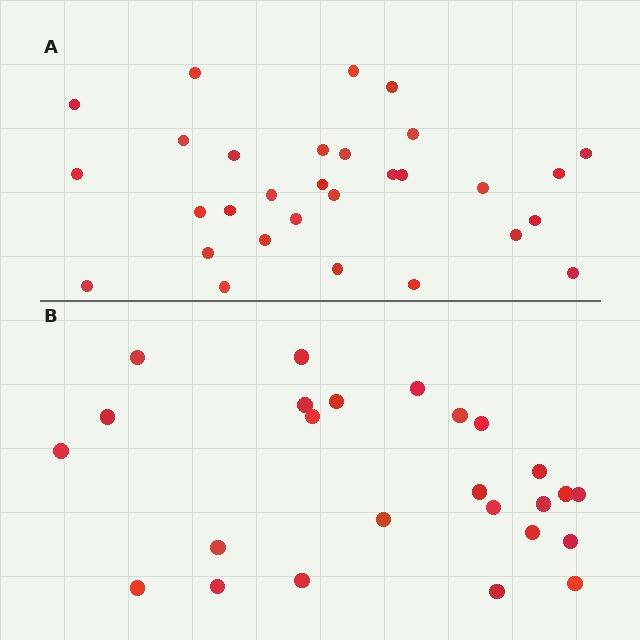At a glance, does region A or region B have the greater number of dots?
Region A (the top region) has more dots.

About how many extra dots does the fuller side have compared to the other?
Region A has about 5 more dots than region B.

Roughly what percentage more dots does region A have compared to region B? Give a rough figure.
About 20% more.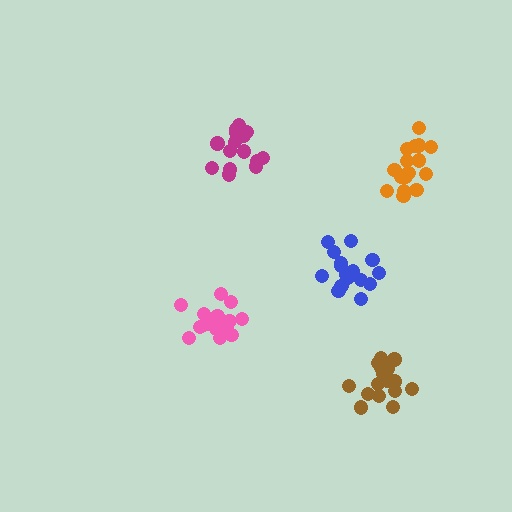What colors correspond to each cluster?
The clusters are colored: magenta, blue, orange, brown, pink.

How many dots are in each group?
Group 1: 16 dots, Group 2: 16 dots, Group 3: 17 dots, Group 4: 18 dots, Group 5: 16 dots (83 total).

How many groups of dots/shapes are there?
There are 5 groups.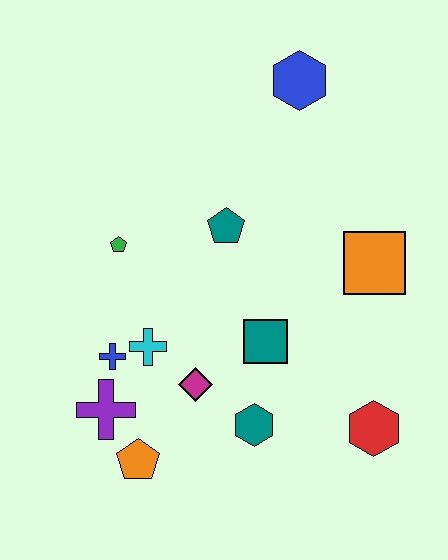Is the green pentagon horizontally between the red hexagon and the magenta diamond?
No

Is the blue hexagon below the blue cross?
No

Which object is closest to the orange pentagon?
The purple cross is closest to the orange pentagon.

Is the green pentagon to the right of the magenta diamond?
No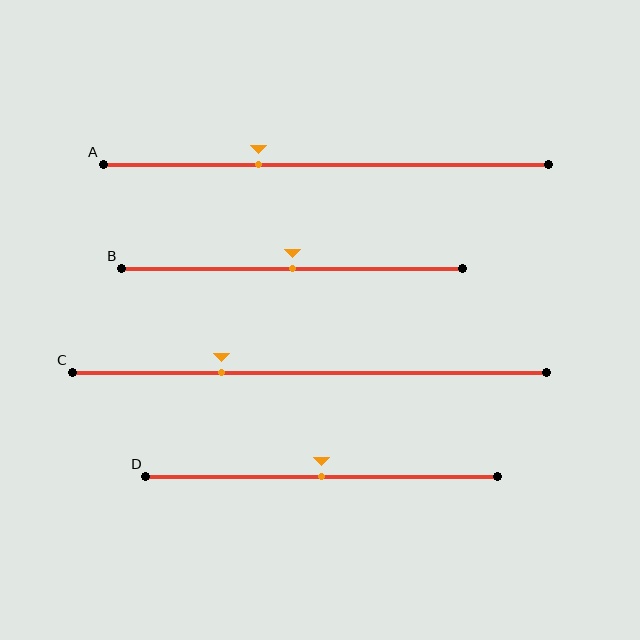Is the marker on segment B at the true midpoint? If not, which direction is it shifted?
Yes, the marker on segment B is at the true midpoint.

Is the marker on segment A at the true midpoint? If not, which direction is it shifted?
No, the marker on segment A is shifted to the left by about 15% of the segment length.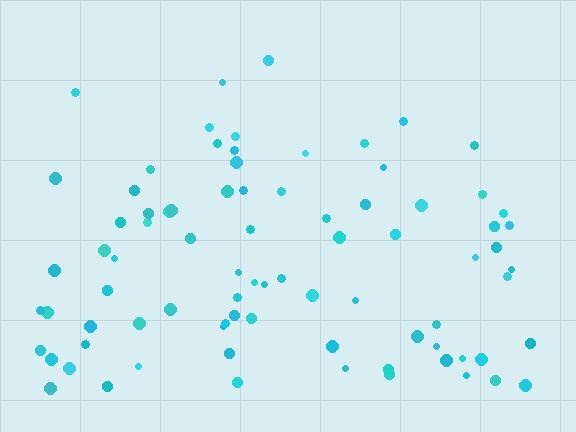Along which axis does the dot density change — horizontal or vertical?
Vertical.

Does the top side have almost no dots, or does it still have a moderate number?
Still a moderate number, just noticeably fewer than the bottom.